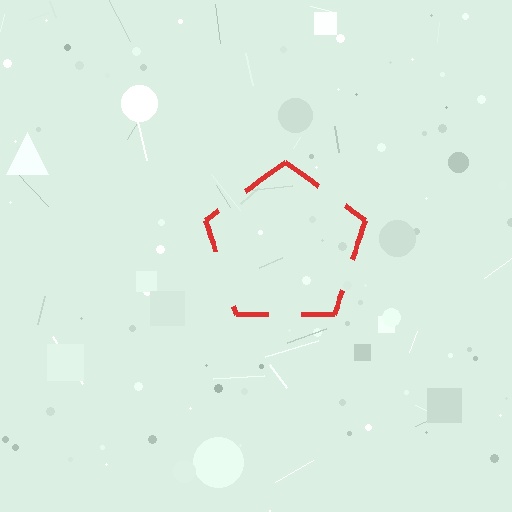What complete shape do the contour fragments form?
The contour fragments form a pentagon.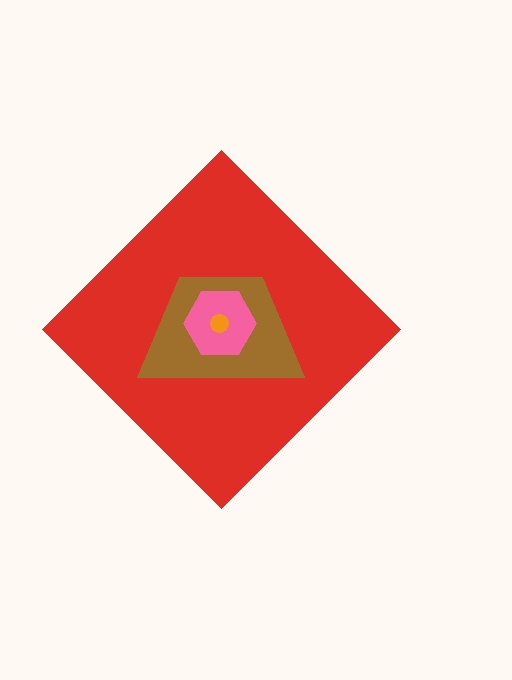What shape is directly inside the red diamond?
The brown trapezoid.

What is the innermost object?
The orange circle.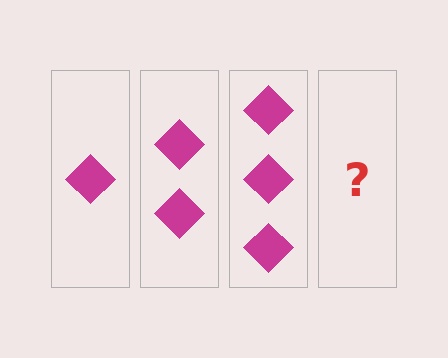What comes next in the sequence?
The next element should be 4 diamonds.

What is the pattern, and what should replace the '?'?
The pattern is that each step adds one more diamond. The '?' should be 4 diamonds.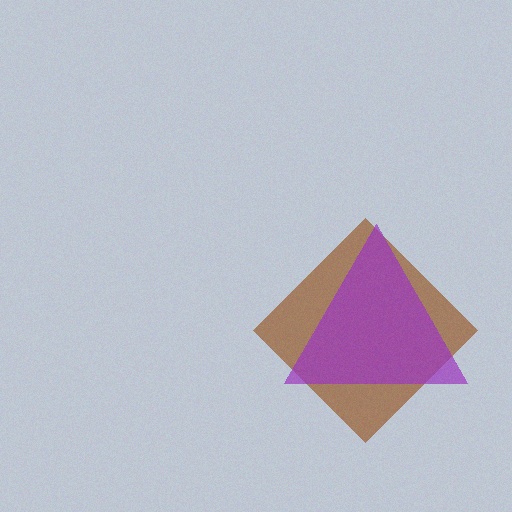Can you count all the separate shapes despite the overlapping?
Yes, there are 2 separate shapes.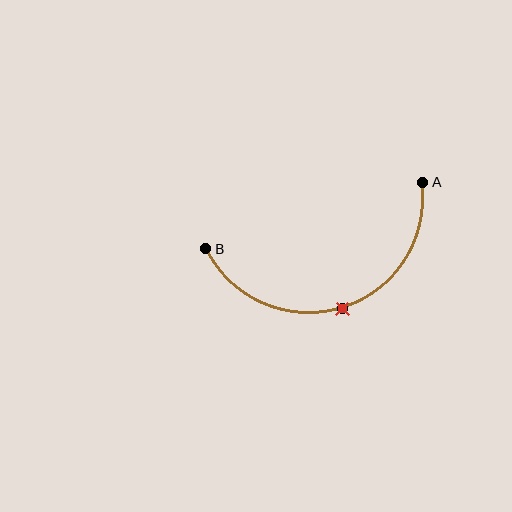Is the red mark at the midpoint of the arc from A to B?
Yes. The red mark lies on the arc at equal arc-length from both A and B — it is the arc midpoint.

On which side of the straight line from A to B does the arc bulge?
The arc bulges below the straight line connecting A and B.